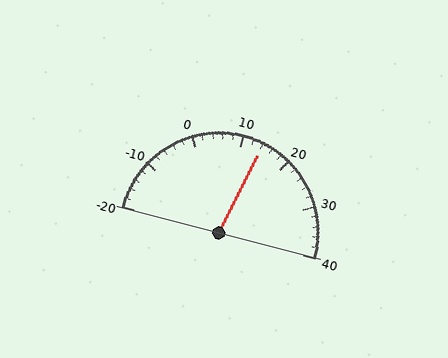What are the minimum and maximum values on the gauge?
The gauge ranges from -20 to 40.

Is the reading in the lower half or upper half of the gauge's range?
The reading is in the upper half of the range (-20 to 40).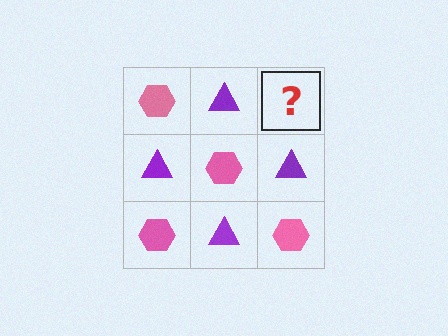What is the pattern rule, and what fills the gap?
The rule is that it alternates pink hexagon and purple triangle in a checkerboard pattern. The gap should be filled with a pink hexagon.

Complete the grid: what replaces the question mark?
The question mark should be replaced with a pink hexagon.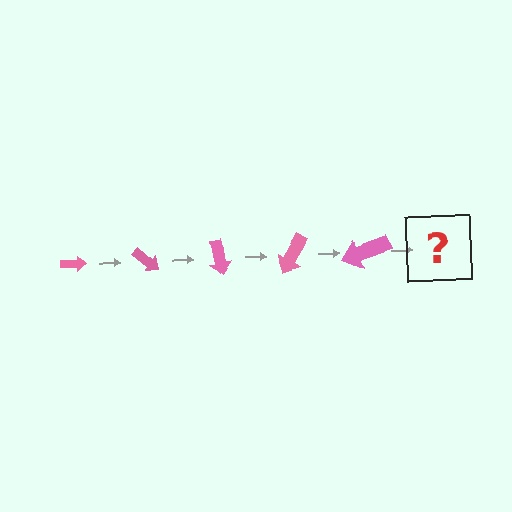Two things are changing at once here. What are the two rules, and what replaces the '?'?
The two rules are that the arrow grows larger each step and it rotates 40 degrees each step. The '?' should be an arrow, larger than the previous one and rotated 200 degrees from the start.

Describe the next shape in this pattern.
It should be an arrow, larger than the previous one and rotated 200 degrees from the start.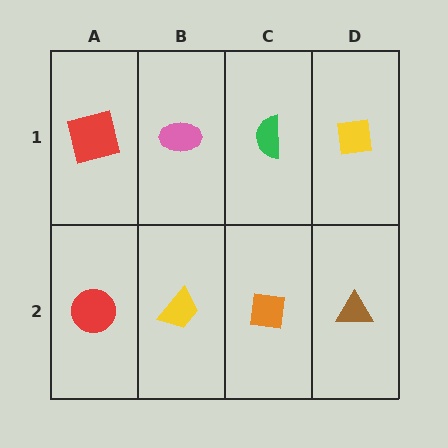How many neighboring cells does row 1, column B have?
3.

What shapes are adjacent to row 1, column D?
A brown triangle (row 2, column D), a green semicircle (row 1, column C).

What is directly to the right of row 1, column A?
A pink ellipse.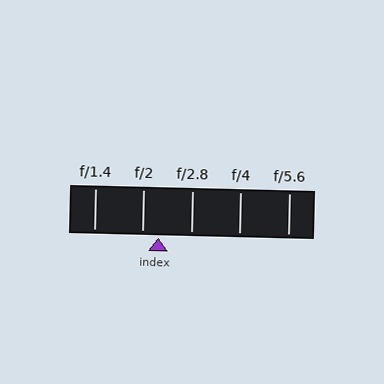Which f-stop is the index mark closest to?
The index mark is closest to f/2.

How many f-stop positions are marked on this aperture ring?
There are 5 f-stop positions marked.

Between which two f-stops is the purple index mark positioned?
The index mark is between f/2 and f/2.8.